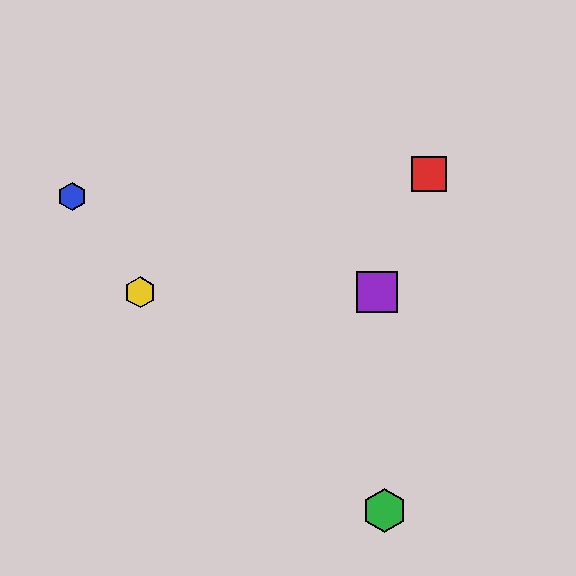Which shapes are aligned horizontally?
The yellow hexagon, the purple square are aligned horizontally.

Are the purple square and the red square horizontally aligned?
No, the purple square is at y≈292 and the red square is at y≈174.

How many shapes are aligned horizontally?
2 shapes (the yellow hexagon, the purple square) are aligned horizontally.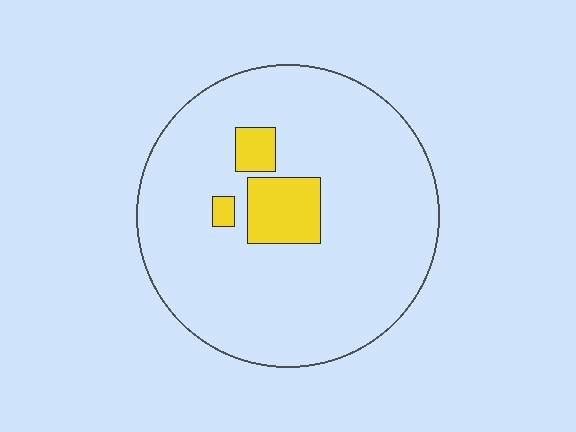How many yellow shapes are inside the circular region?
3.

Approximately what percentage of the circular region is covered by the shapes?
Approximately 10%.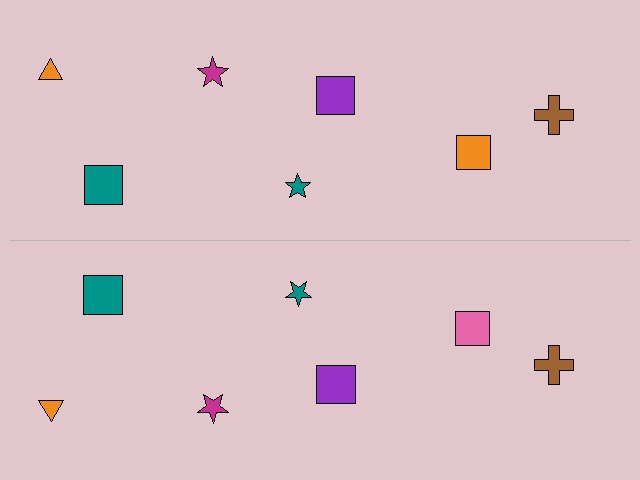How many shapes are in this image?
There are 14 shapes in this image.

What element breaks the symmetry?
The pink square on the bottom side breaks the symmetry — its mirror counterpart is orange.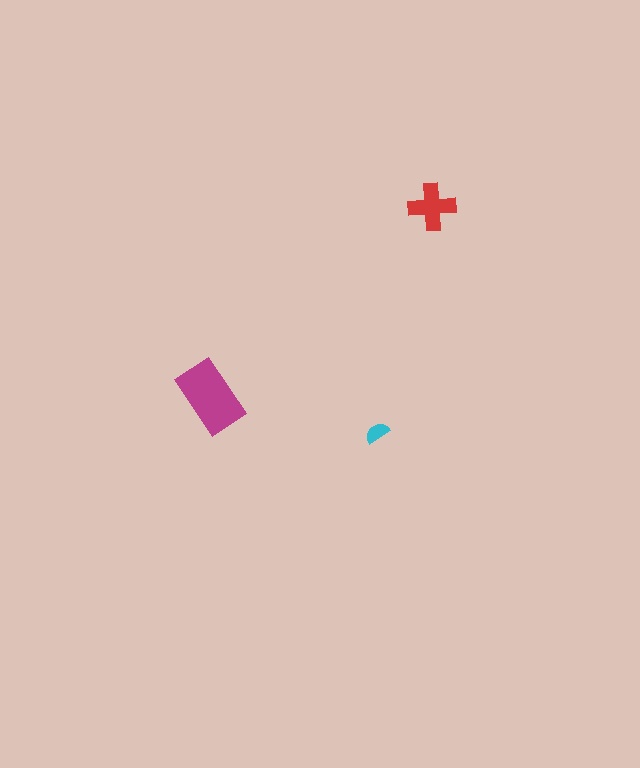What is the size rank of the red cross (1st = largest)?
2nd.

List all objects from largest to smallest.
The magenta rectangle, the red cross, the cyan semicircle.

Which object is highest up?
The red cross is topmost.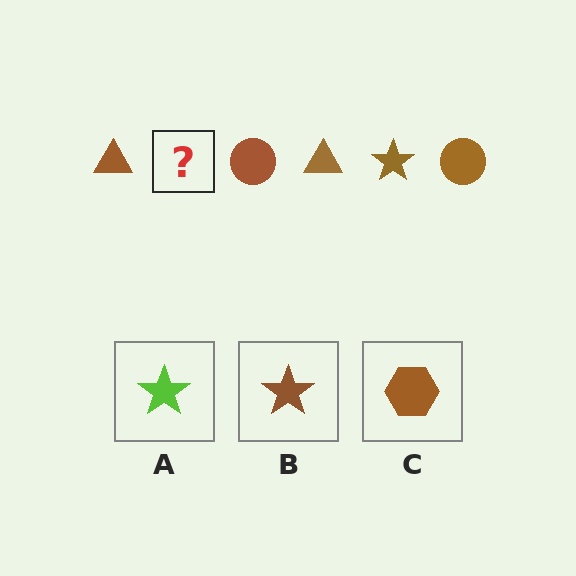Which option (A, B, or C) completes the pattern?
B.